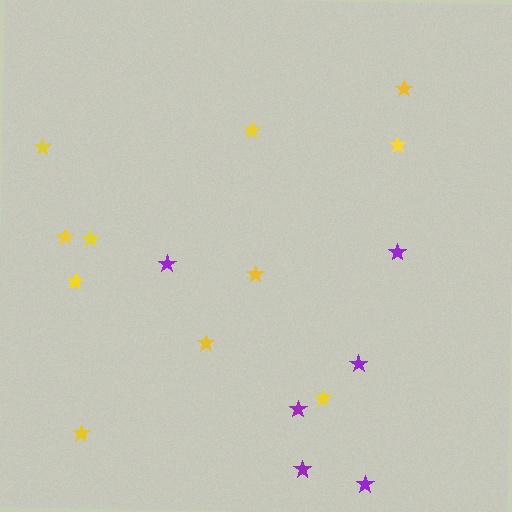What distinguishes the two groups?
There are 2 groups: one group of yellow stars (11) and one group of purple stars (6).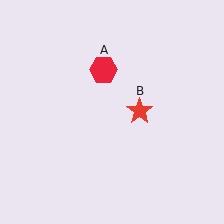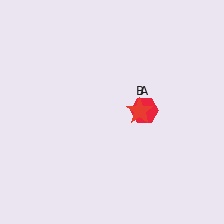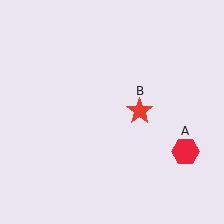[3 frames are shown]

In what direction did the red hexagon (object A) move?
The red hexagon (object A) moved down and to the right.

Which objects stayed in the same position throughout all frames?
Red star (object B) remained stationary.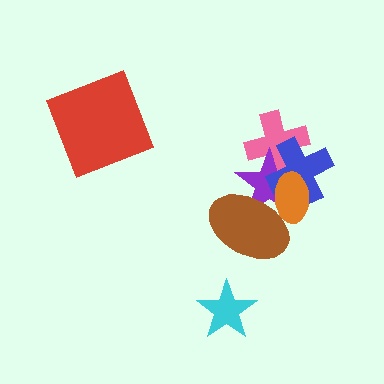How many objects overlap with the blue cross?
3 objects overlap with the blue cross.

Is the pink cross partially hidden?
Yes, it is partially covered by another shape.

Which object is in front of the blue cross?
The orange ellipse is in front of the blue cross.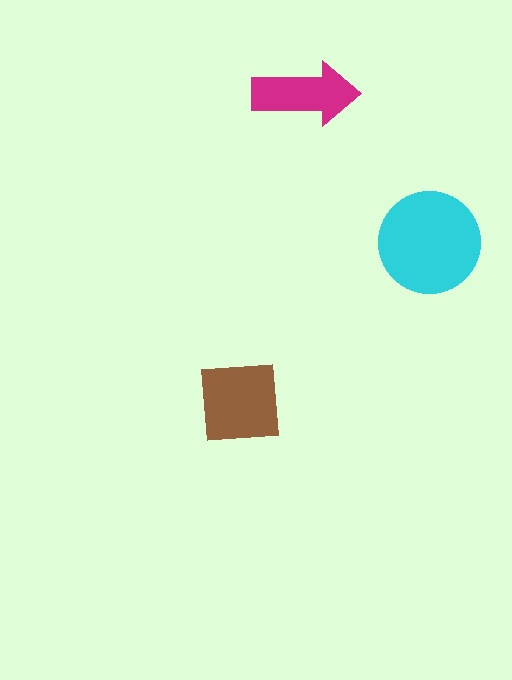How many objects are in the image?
There are 3 objects in the image.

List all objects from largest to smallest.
The cyan circle, the brown square, the magenta arrow.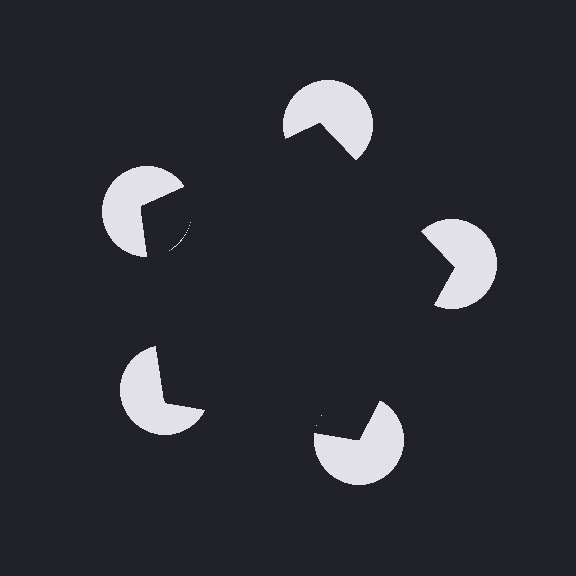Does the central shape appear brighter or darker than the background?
It typically appears slightly darker than the background, even though no actual brightness change is drawn.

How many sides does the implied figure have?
5 sides.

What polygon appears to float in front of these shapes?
An illusory pentagon — its edges are inferred from the aligned wedge cuts in the pac-man discs, not physically drawn.